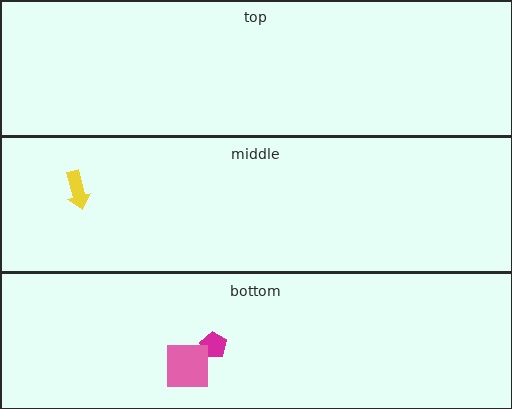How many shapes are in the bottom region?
2.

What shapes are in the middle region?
The yellow arrow.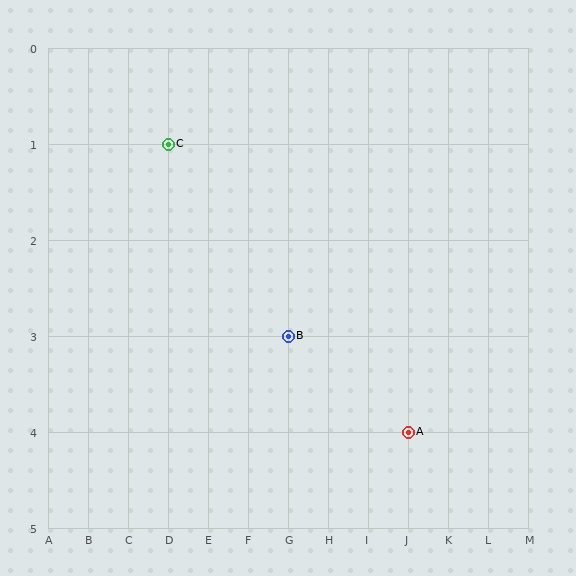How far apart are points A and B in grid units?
Points A and B are 3 columns and 1 row apart (about 3.2 grid units diagonally).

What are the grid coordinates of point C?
Point C is at grid coordinates (D, 1).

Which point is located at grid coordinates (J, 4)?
Point A is at (J, 4).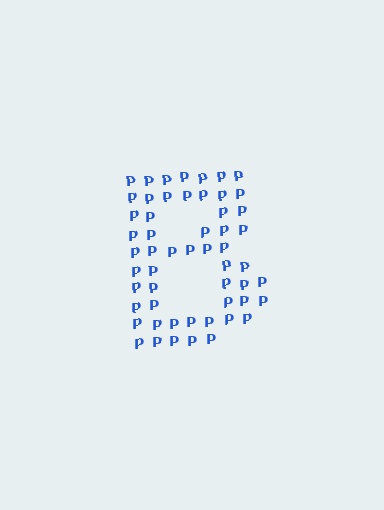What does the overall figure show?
The overall figure shows the letter B.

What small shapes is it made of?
It is made of small letter P's.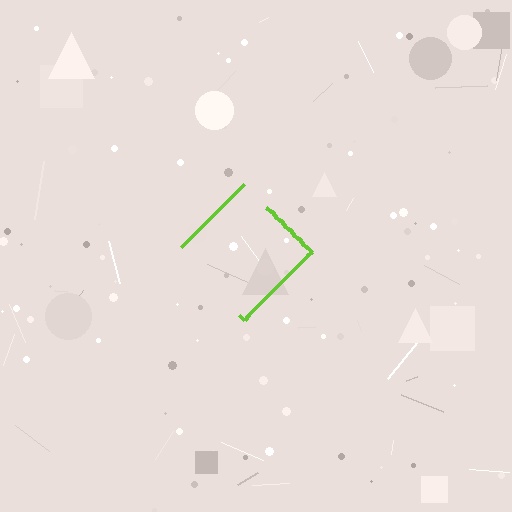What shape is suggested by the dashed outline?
The dashed outline suggests a diamond.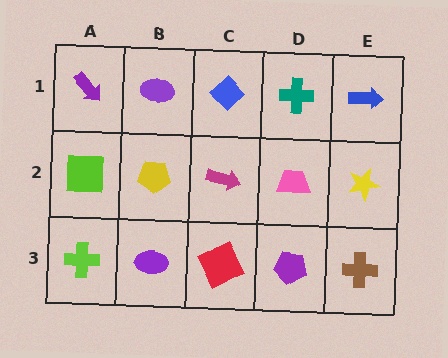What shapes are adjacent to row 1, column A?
A lime square (row 2, column A), a purple ellipse (row 1, column B).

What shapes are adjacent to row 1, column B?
A yellow pentagon (row 2, column B), a purple arrow (row 1, column A), a blue diamond (row 1, column C).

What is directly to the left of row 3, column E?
A purple pentagon.